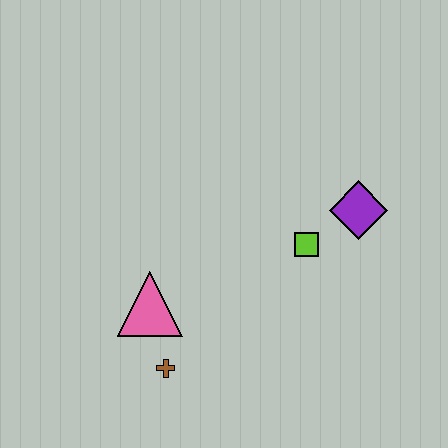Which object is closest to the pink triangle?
The brown cross is closest to the pink triangle.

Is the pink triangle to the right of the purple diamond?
No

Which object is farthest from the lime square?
The brown cross is farthest from the lime square.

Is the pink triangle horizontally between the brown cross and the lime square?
No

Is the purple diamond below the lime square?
No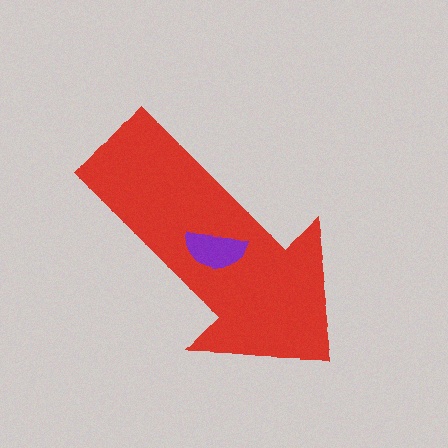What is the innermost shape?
The purple semicircle.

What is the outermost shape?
The red arrow.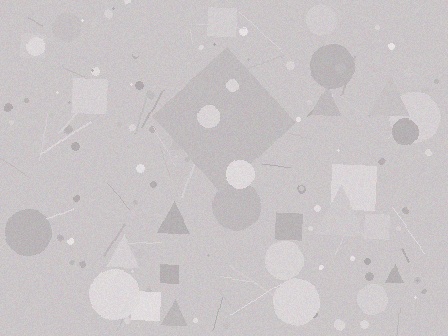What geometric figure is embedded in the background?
A diamond is embedded in the background.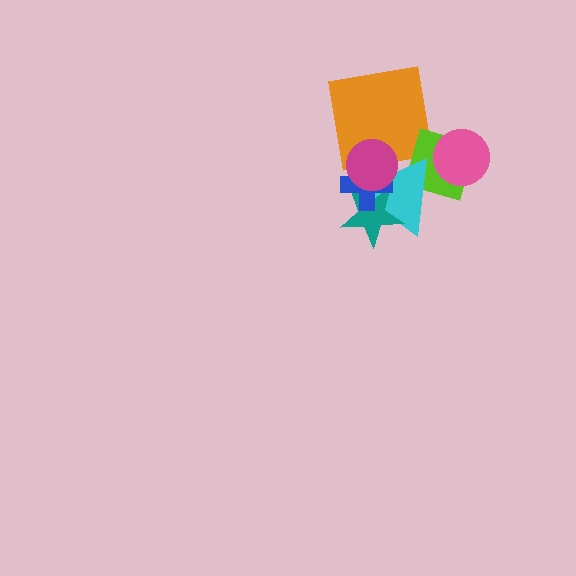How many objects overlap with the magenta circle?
4 objects overlap with the magenta circle.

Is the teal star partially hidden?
Yes, it is partially covered by another shape.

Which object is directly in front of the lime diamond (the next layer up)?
The cyan triangle is directly in front of the lime diamond.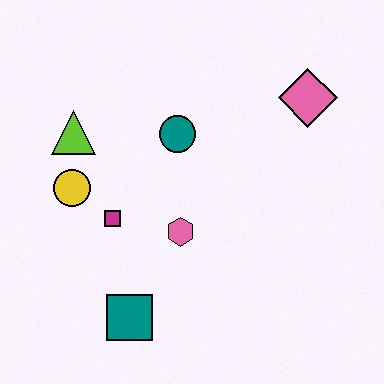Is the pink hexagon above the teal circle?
No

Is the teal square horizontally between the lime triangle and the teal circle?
Yes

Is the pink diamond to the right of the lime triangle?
Yes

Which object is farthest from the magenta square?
The pink diamond is farthest from the magenta square.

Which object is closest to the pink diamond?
The teal circle is closest to the pink diamond.